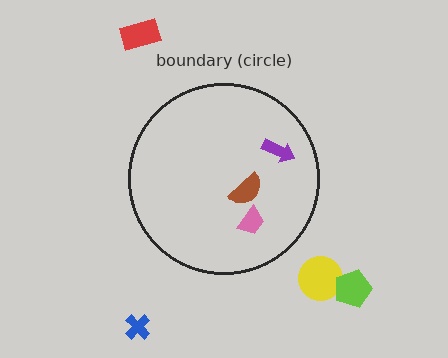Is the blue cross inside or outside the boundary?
Outside.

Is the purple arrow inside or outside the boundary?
Inside.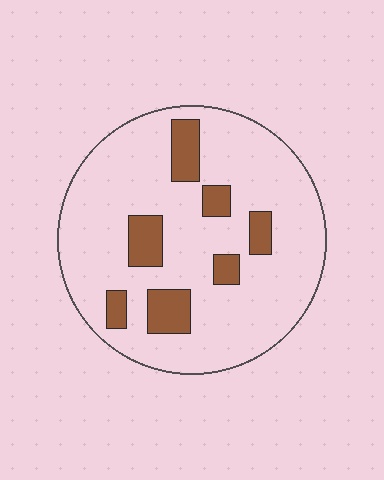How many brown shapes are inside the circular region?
7.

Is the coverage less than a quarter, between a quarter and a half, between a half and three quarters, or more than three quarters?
Less than a quarter.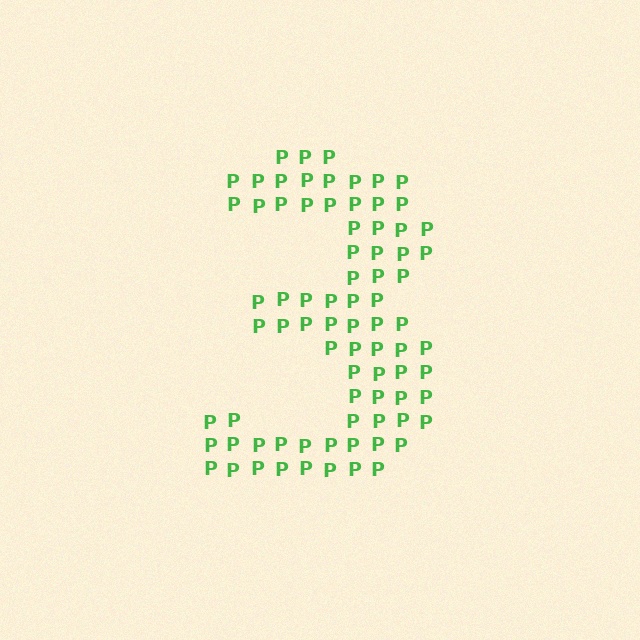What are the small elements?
The small elements are letter P's.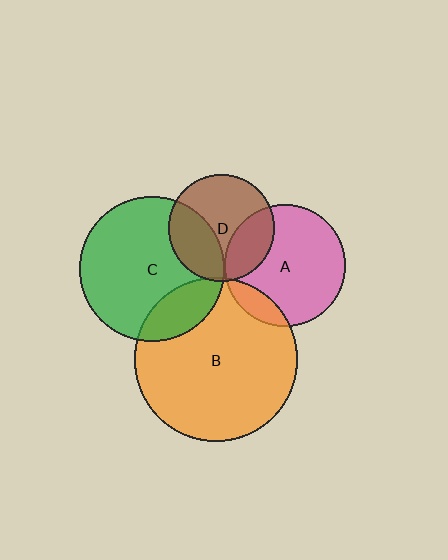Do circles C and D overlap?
Yes.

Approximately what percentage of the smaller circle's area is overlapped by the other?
Approximately 35%.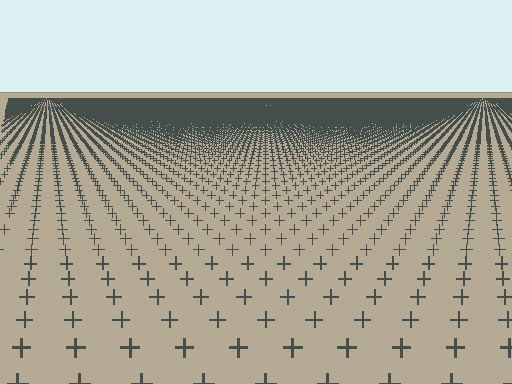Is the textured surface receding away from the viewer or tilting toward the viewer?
The surface is receding away from the viewer. Texture elements get smaller and denser toward the top.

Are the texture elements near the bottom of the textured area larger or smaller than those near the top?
Larger. Near the bottom, elements are closer to the viewer and appear at a bigger on-screen size.